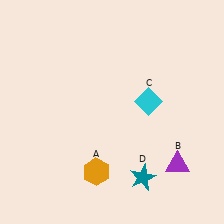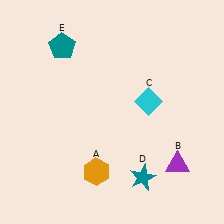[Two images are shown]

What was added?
A teal pentagon (E) was added in Image 2.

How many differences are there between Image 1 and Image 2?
There is 1 difference between the two images.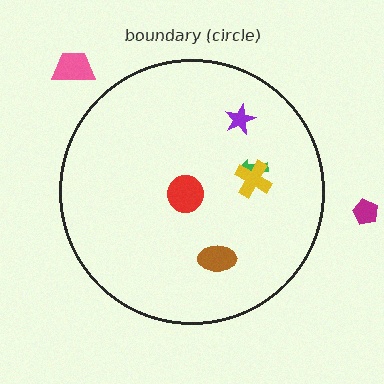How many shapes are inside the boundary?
5 inside, 2 outside.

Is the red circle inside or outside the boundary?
Inside.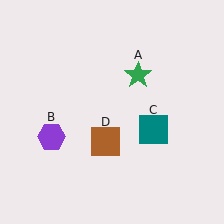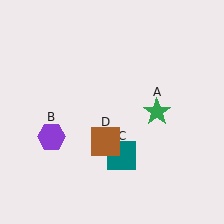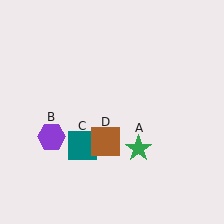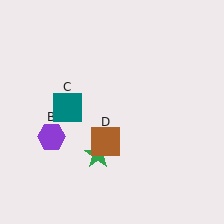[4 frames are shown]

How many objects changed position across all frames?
2 objects changed position: green star (object A), teal square (object C).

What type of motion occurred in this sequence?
The green star (object A), teal square (object C) rotated clockwise around the center of the scene.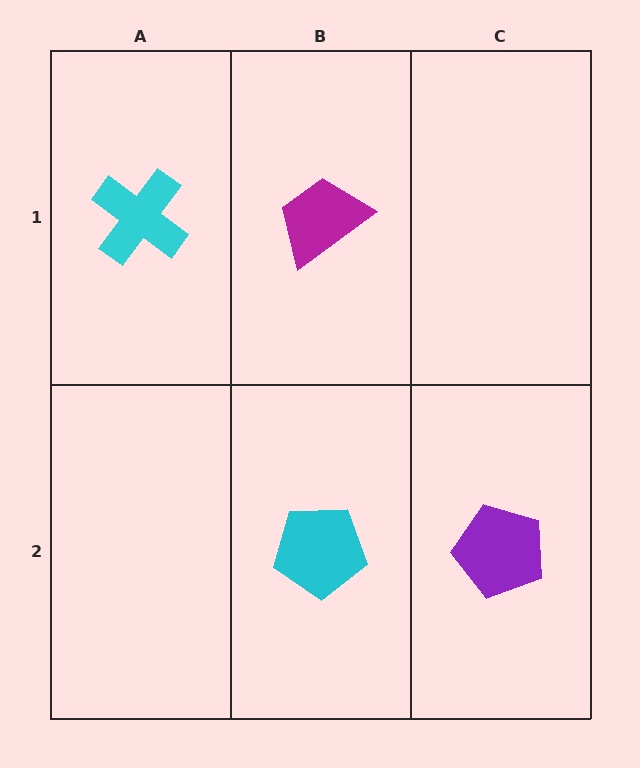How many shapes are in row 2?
2 shapes.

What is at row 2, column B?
A cyan pentagon.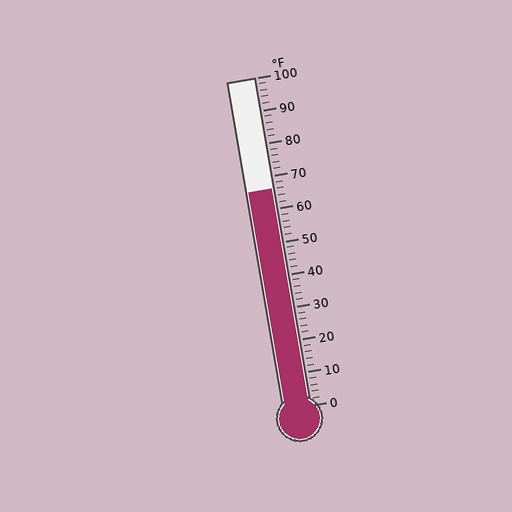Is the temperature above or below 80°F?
The temperature is below 80°F.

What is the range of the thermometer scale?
The thermometer scale ranges from 0°F to 100°F.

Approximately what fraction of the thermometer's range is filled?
The thermometer is filled to approximately 65% of its range.